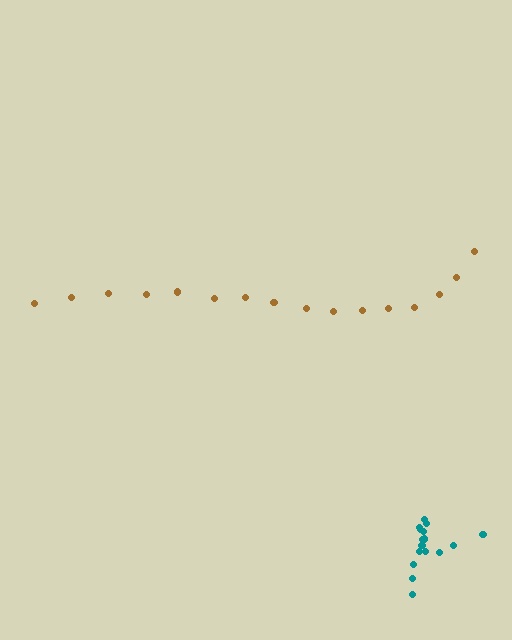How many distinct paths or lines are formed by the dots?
There are 2 distinct paths.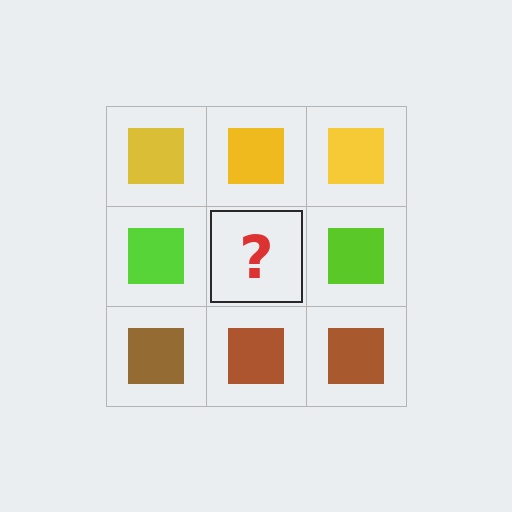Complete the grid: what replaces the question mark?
The question mark should be replaced with a lime square.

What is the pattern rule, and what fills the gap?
The rule is that each row has a consistent color. The gap should be filled with a lime square.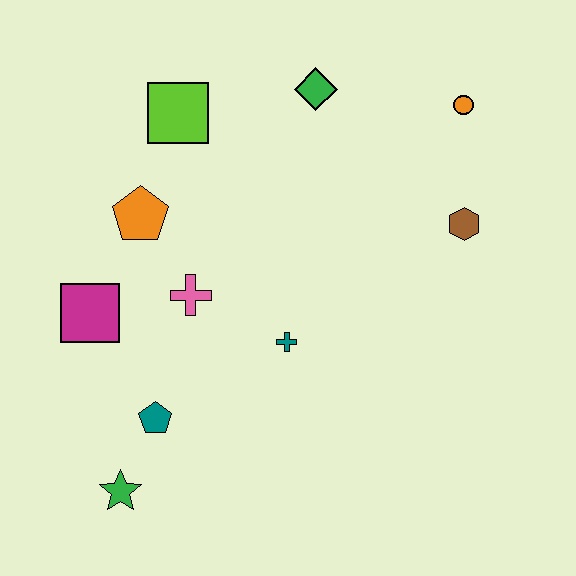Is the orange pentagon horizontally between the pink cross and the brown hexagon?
No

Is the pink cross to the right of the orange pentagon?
Yes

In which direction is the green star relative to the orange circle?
The green star is below the orange circle.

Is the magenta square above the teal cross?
Yes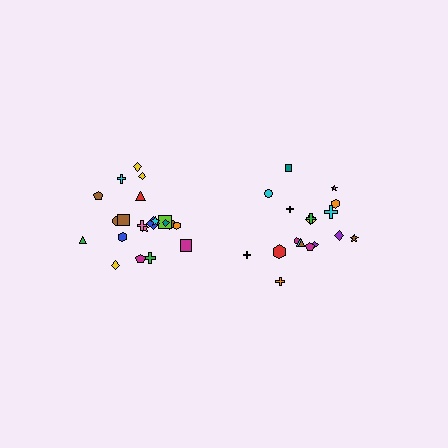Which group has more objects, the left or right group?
The left group.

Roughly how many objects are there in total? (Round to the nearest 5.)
Roughly 40 objects in total.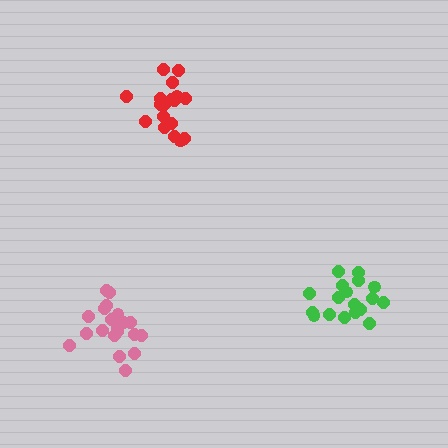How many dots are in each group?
Group 1: 19 dots, Group 2: 20 dots, Group 3: 18 dots (57 total).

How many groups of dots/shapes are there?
There are 3 groups.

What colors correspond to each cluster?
The clusters are colored: green, pink, red.